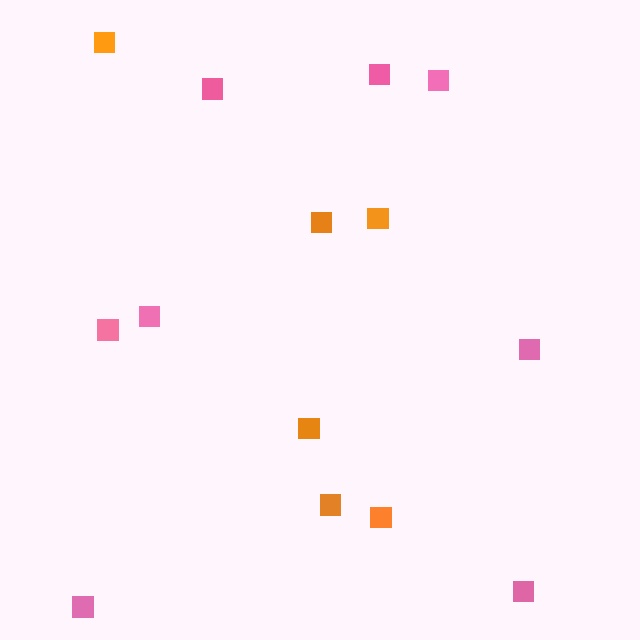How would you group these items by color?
There are 2 groups: one group of pink squares (8) and one group of orange squares (6).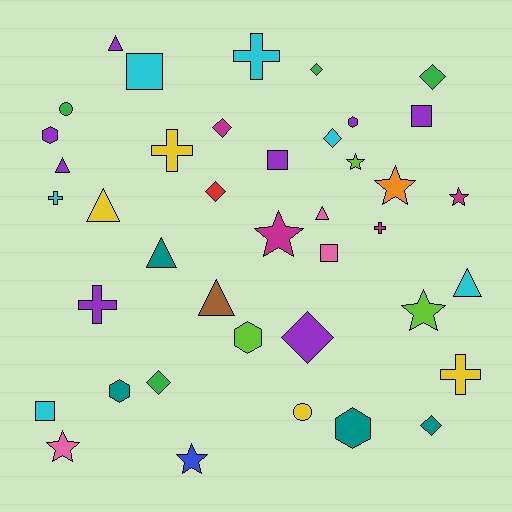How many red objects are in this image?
There is 1 red object.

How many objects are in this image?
There are 40 objects.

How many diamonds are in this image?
There are 8 diamonds.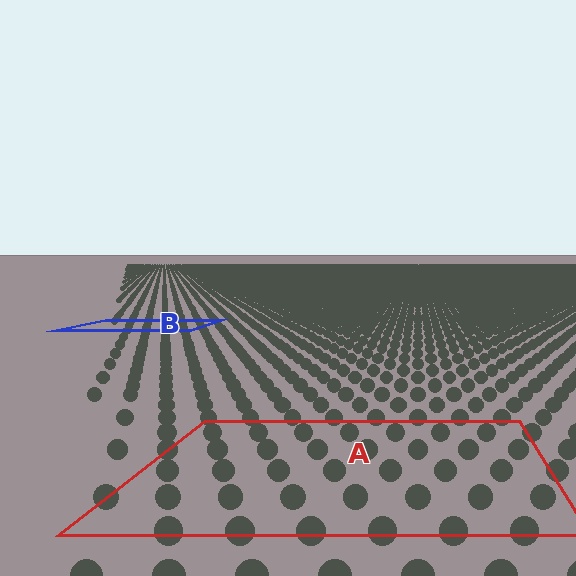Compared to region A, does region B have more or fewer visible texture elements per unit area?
Region B has more texture elements per unit area — they are packed more densely because it is farther away.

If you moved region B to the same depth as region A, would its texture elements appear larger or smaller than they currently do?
They would appear larger. At a closer depth, the same texture elements are projected at a bigger on-screen size.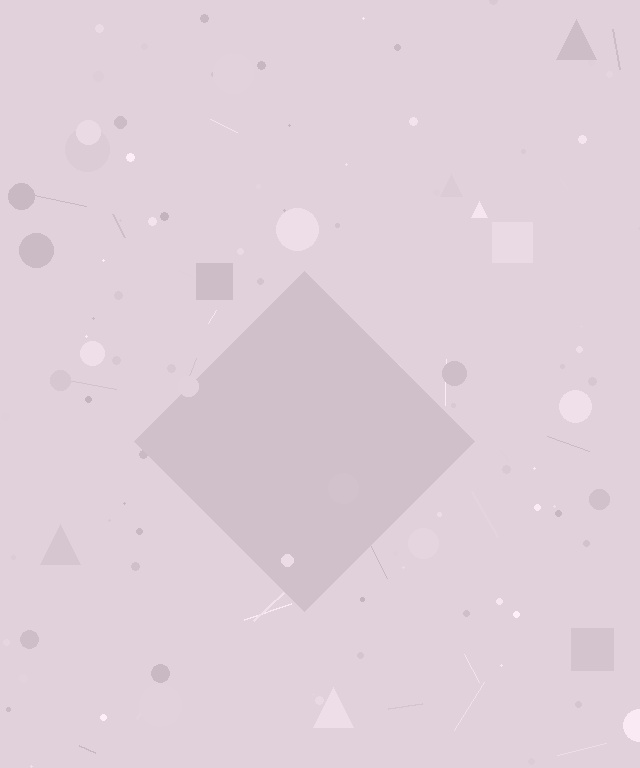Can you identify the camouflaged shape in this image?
The camouflaged shape is a diamond.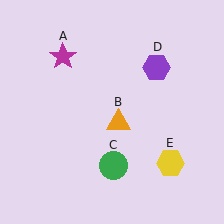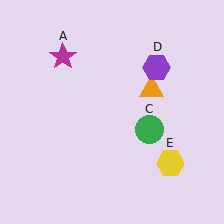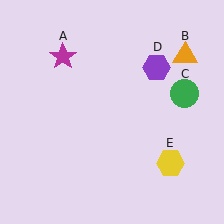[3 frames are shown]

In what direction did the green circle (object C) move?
The green circle (object C) moved up and to the right.